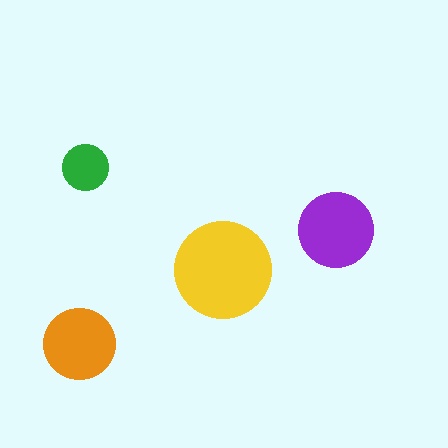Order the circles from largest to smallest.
the yellow one, the purple one, the orange one, the green one.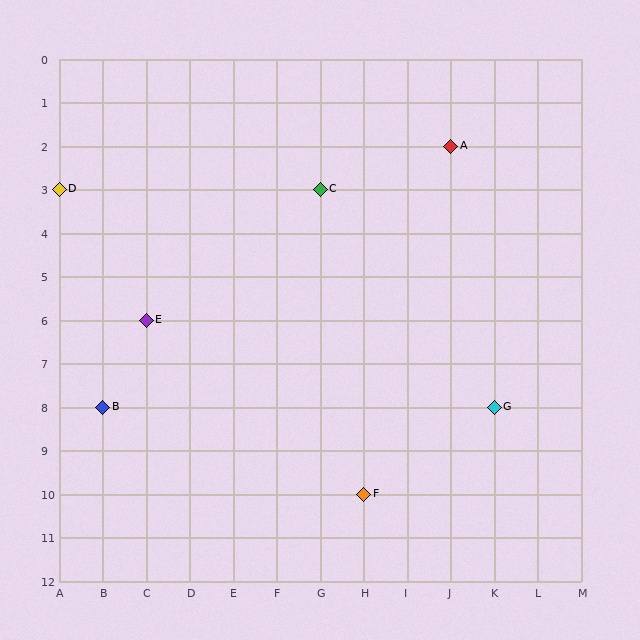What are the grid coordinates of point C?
Point C is at grid coordinates (G, 3).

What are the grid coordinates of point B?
Point B is at grid coordinates (B, 8).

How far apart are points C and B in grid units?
Points C and B are 5 columns and 5 rows apart (about 7.1 grid units diagonally).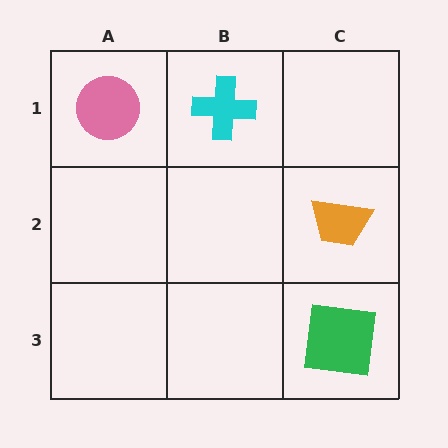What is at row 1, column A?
A pink circle.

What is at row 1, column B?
A cyan cross.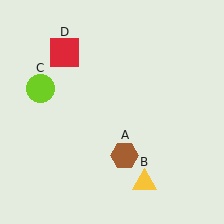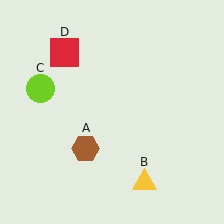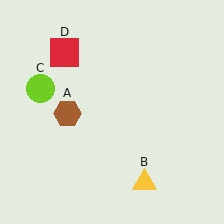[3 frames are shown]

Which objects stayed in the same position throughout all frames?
Yellow triangle (object B) and lime circle (object C) and red square (object D) remained stationary.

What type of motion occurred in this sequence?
The brown hexagon (object A) rotated clockwise around the center of the scene.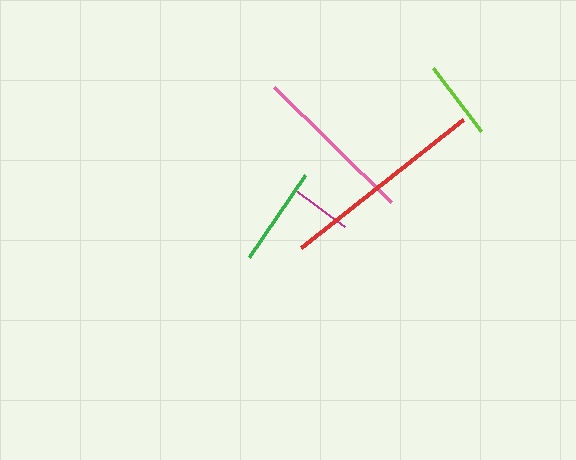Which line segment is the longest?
The red line is the longest at approximately 207 pixels.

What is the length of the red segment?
The red segment is approximately 207 pixels long.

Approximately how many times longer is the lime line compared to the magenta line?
The lime line is approximately 1.3 times the length of the magenta line.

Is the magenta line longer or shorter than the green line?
The green line is longer than the magenta line.